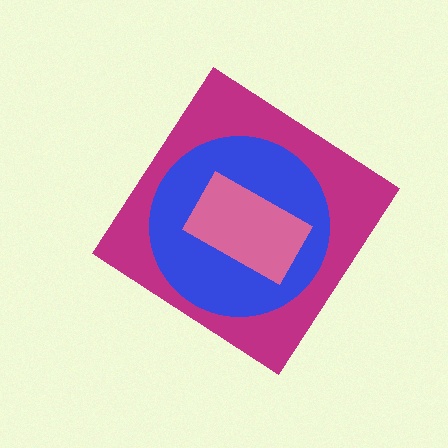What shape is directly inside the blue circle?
The pink rectangle.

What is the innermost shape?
The pink rectangle.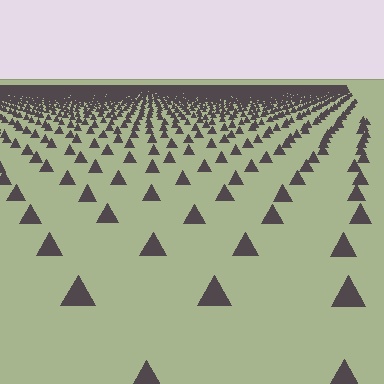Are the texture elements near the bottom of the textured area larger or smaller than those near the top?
Larger. Near the bottom, elements are closer to the viewer and appear at a bigger on-screen size.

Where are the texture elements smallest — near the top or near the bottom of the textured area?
Near the top.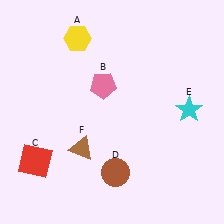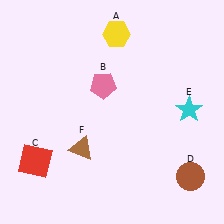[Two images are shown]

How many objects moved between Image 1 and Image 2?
2 objects moved between the two images.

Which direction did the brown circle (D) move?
The brown circle (D) moved right.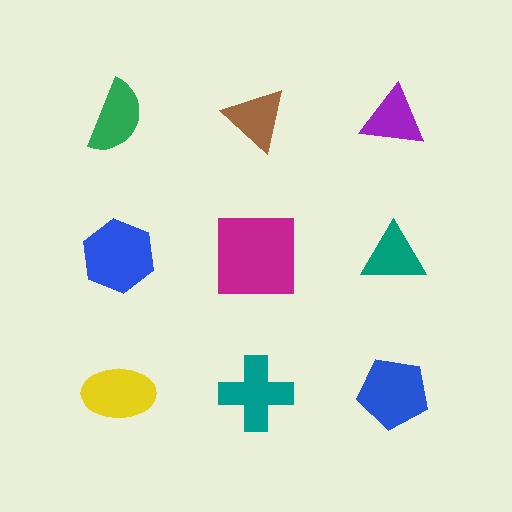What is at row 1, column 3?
A purple triangle.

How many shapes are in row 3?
3 shapes.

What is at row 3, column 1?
A yellow ellipse.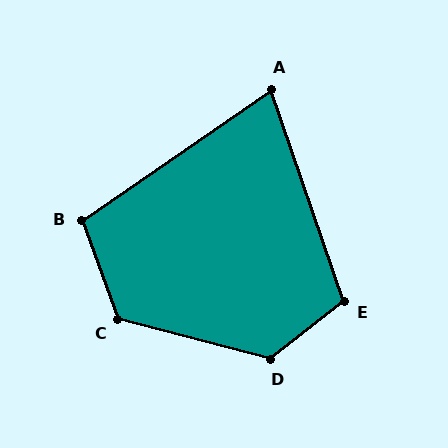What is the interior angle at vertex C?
Approximately 125 degrees (obtuse).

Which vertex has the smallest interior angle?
A, at approximately 74 degrees.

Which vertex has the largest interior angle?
D, at approximately 127 degrees.